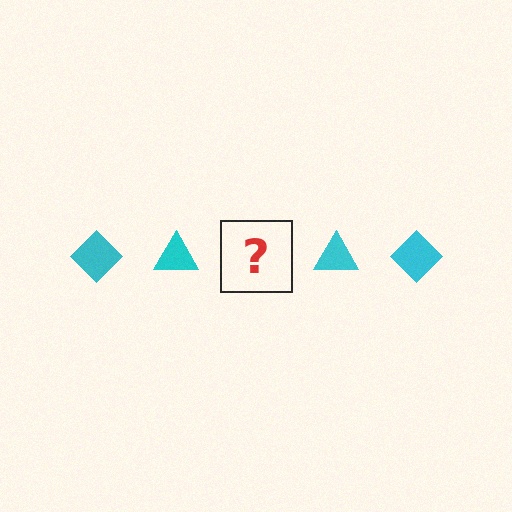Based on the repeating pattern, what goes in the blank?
The blank should be a cyan diamond.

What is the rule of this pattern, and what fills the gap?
The rule is that the pattern cycles through diamond, triangle shapes in cyan. The gap should be filled with a cyan diamond.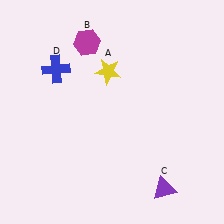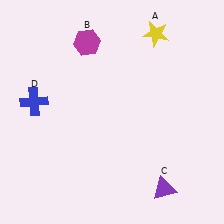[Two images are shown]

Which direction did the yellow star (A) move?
The yellow star (A) moved right.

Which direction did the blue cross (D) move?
The blue cross (D) moved down.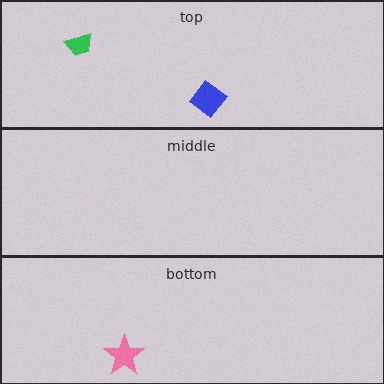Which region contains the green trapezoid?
The top region.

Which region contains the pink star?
The bottom region.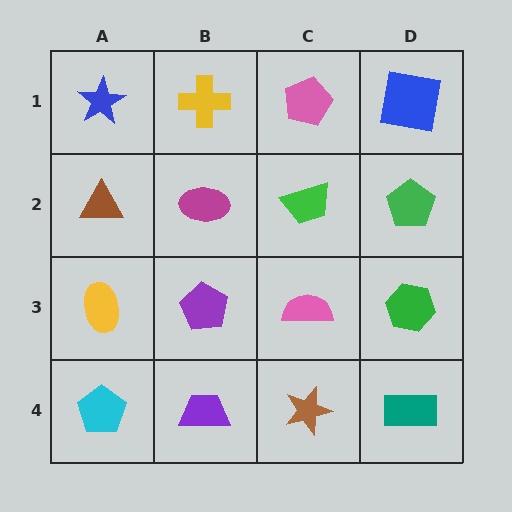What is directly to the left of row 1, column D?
A pink pentagon.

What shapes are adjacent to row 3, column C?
A green trapezoid (row 2, column C), a brown star (row 4, column C), a purple pentagon (row 3, column B), a green hexagon (row 3, column D).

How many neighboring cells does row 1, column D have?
2.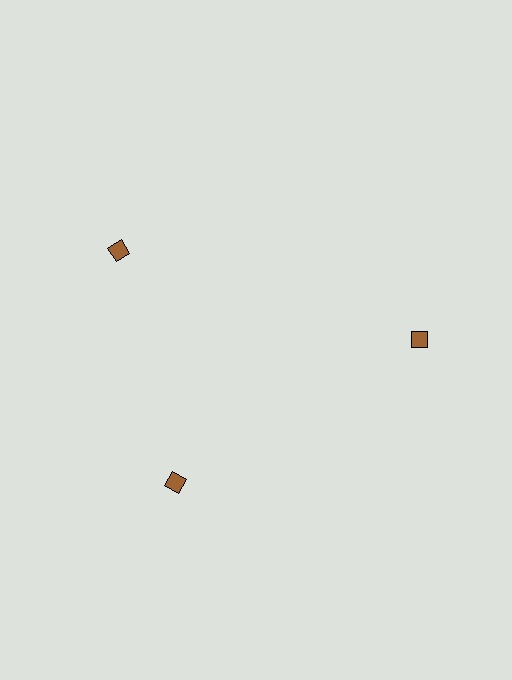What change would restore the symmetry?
The symmetry would be restored by rotating it back into even spacing with its neighbors so that all 3 diamonds sit at equal angles and equal distance from the center.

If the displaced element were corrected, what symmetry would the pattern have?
It would have 3-fold rotational symmetry — the pattern would map onto itself every 120 degrees.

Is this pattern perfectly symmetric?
No. The 3 brown diamonds are arranged in a ring, but one element near the 11 o'clock position is rotated out of alignment along the ring, breaking the 3-fold rotational symmetry.